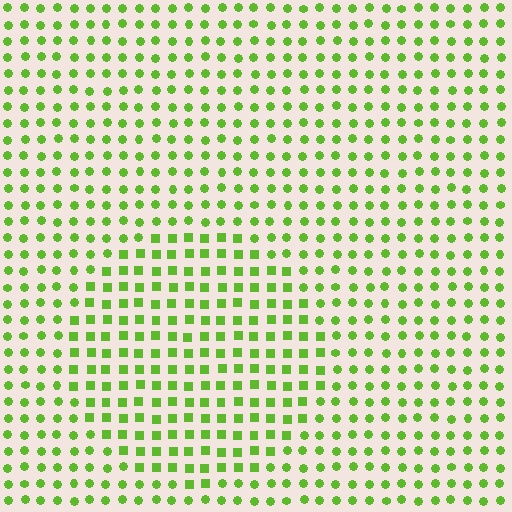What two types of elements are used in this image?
The image uses squares inside the circle region and circles outside it.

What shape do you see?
I see a circle.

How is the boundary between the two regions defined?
The boundary is defined by a change in element shape: squares inside vs. circles outside. All elements share the same color and spacing.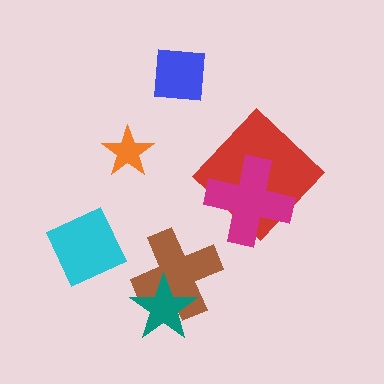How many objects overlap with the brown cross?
1 object overlaps with the brown cross.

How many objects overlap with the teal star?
1 object overlaps with the teal star.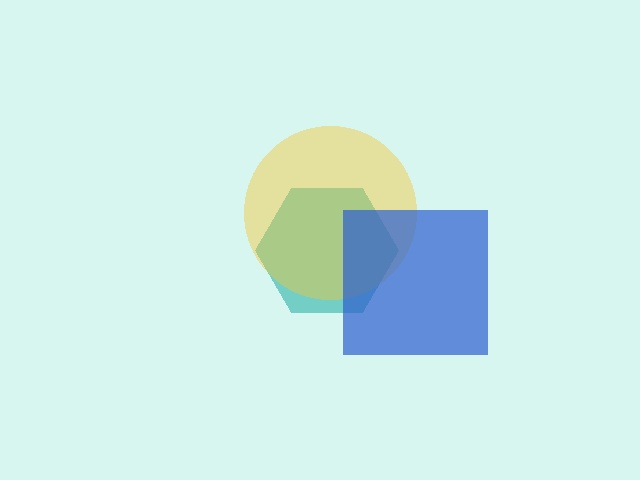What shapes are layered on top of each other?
The layered shapes are: a teal hexagon, a yellow circle, a blue square.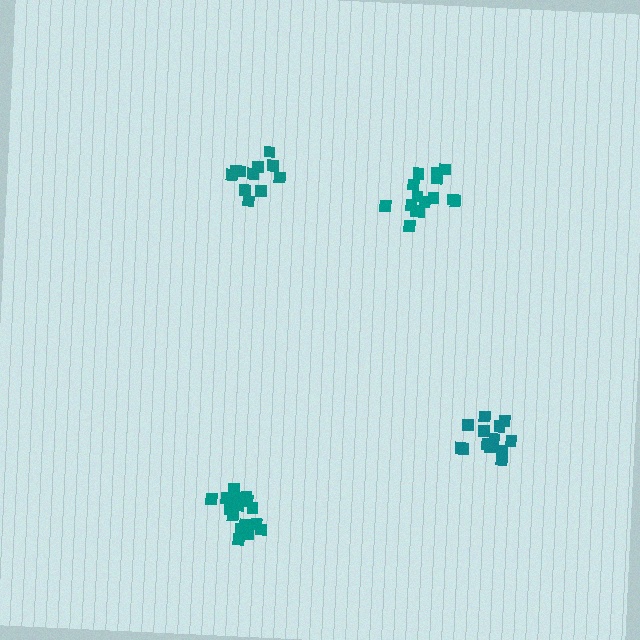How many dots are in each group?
Group 1: 16 dots, Group 2: 11 dots, Group 3: 15 dots, Group 4: 13 dots (55 total).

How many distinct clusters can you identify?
There are 4 distinct clusters.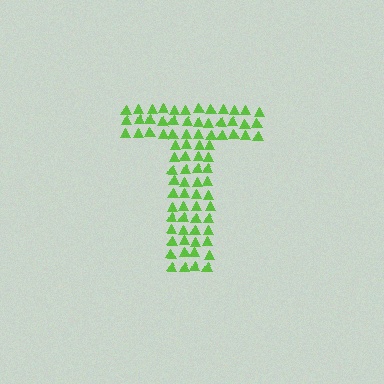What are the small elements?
The small elements are triangles.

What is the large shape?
The large shape is the letter T.